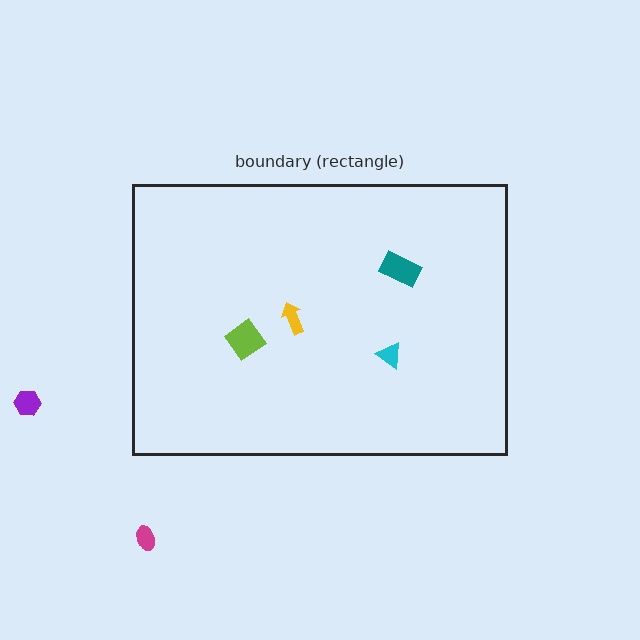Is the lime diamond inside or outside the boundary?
Inside.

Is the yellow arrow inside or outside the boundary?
Inside.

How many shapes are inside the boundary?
4 inside, 2 outside.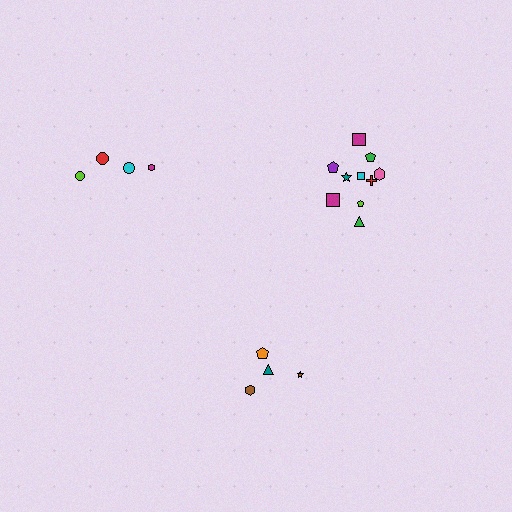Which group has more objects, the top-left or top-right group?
The top-right group.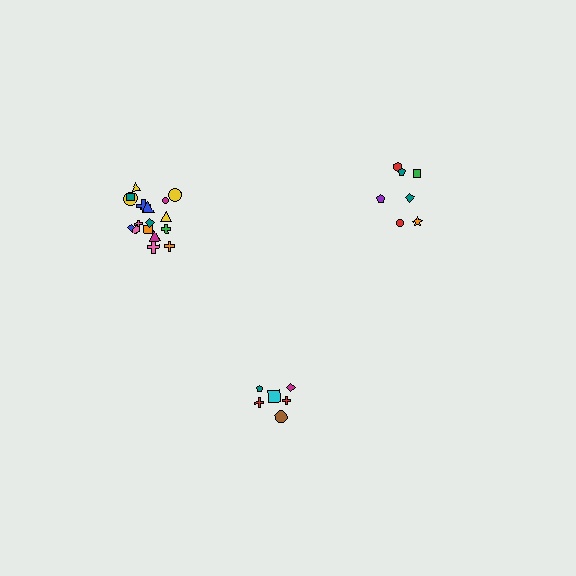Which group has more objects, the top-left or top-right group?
The top-left group.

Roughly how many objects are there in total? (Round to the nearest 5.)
Roughly 30 objects in total.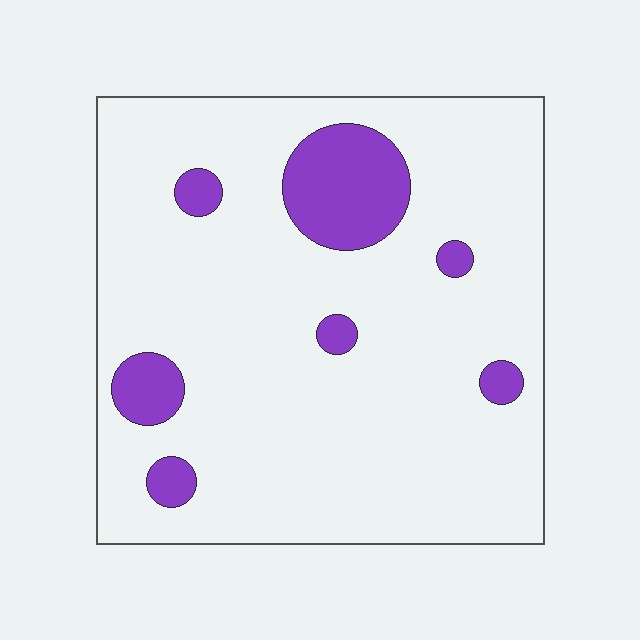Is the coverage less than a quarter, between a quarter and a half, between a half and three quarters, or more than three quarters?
Less than a quarter.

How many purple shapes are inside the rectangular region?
7.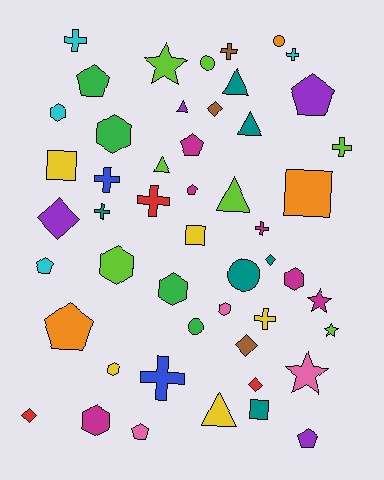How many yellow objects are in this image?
There are 5 yellow objects.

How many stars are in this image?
There are 4 stars.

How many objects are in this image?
There are 50 objects.